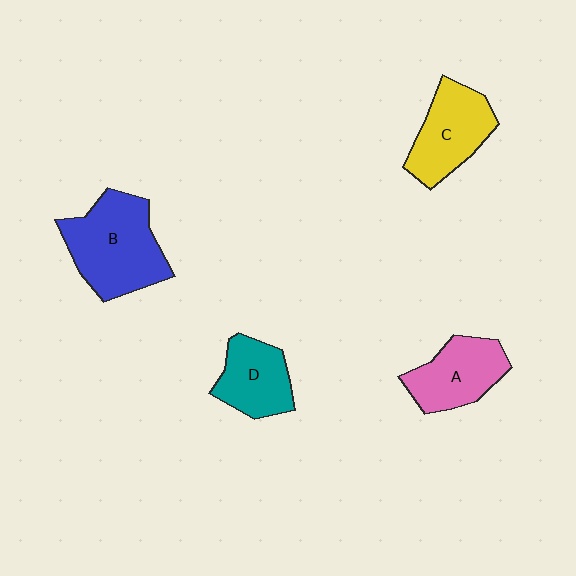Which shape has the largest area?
Shape B (blue).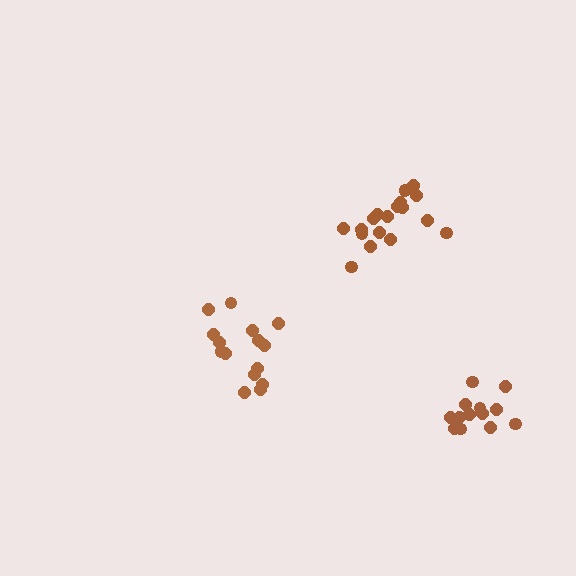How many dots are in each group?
Group 1: 15 dots, Group 2: 18 dots, Group 3: 13 dots (46 total).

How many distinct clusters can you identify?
There are 3 distinct clusters.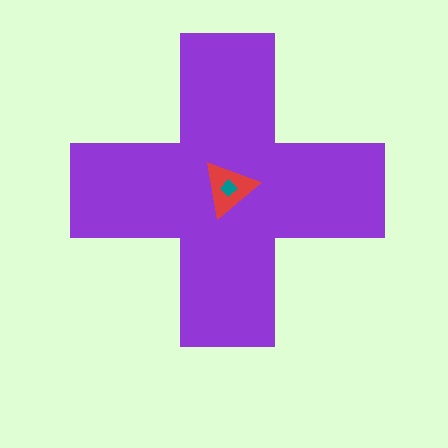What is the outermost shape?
The purple cross.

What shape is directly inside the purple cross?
The red triangle.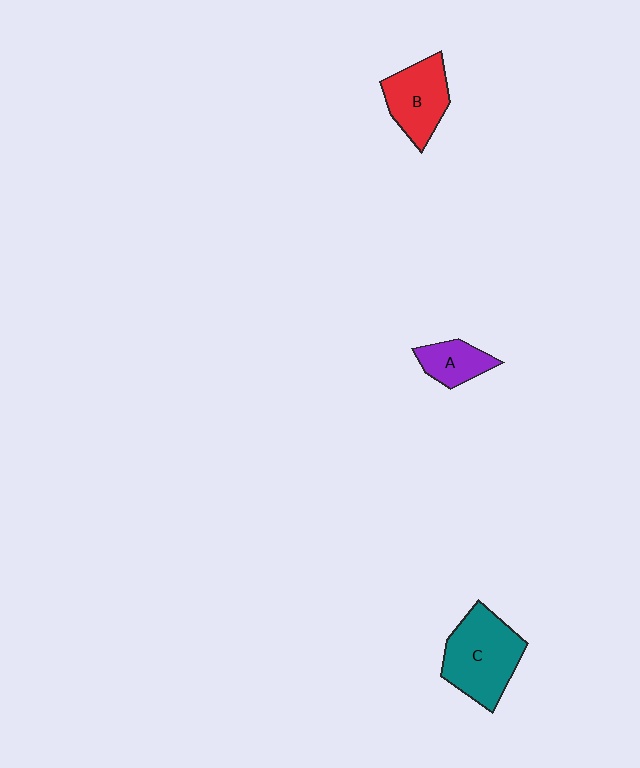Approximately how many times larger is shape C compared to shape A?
Approximately 2.2 times.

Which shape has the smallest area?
Shape A (purple).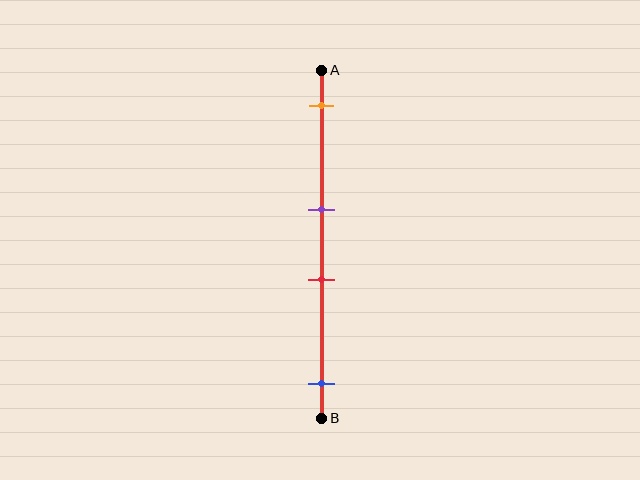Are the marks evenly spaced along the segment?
No, the marks are not evenly spaced.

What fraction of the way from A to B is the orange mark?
The orange mark is approximately 10% (0.1) of the way from A to B.